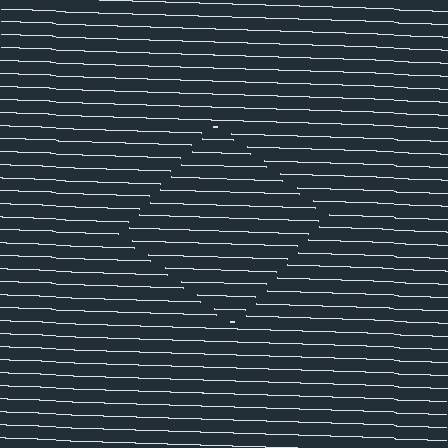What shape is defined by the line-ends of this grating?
An illusory square. The interior of the shape contains the same grating, shifted by half a period — the contour is defined by the phase discontinuity where line-ends from the inner and outer gratings abut.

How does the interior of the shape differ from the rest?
The interior of the shape contains the same grating, shifted by half a period — the contour is defined by the phase discontinuity where line-ends from the inner and outer gratings abut.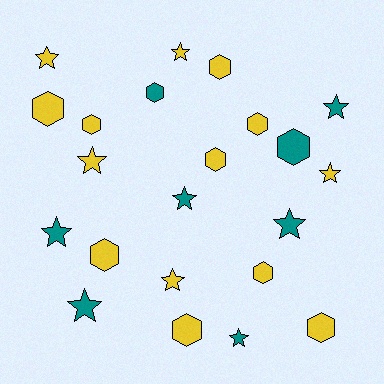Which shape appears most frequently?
Hexagon, with 11 objects.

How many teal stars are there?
There are 6 teal stars.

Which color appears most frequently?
Yellow, with 14 objects.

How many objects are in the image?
There are 22 objects.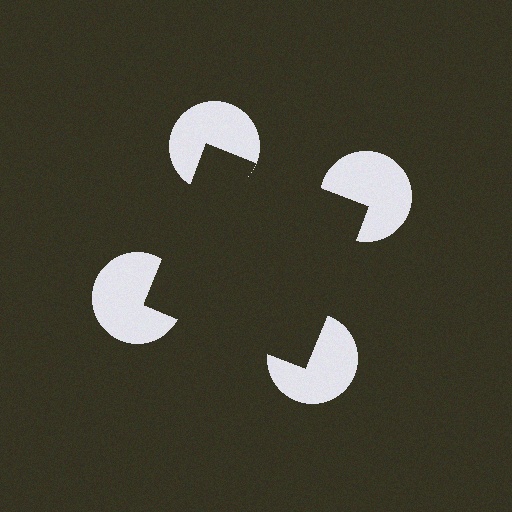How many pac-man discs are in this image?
There are 4 — one at each vertex of the illusory square.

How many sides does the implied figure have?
4 sides.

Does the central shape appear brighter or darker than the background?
It typically appears slightly darker than the background, even though no actual brightness change is drawn.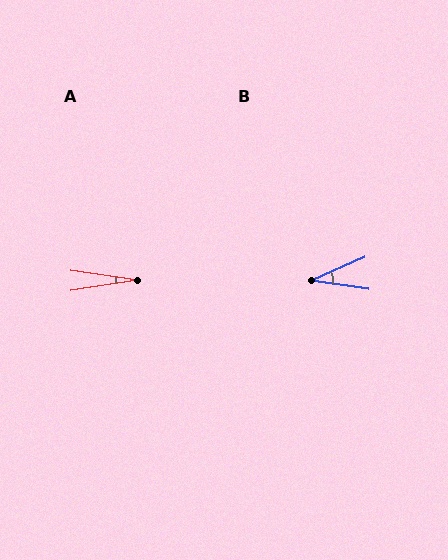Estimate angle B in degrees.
Approximately 32 degrees.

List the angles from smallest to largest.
A (18°), B (32°).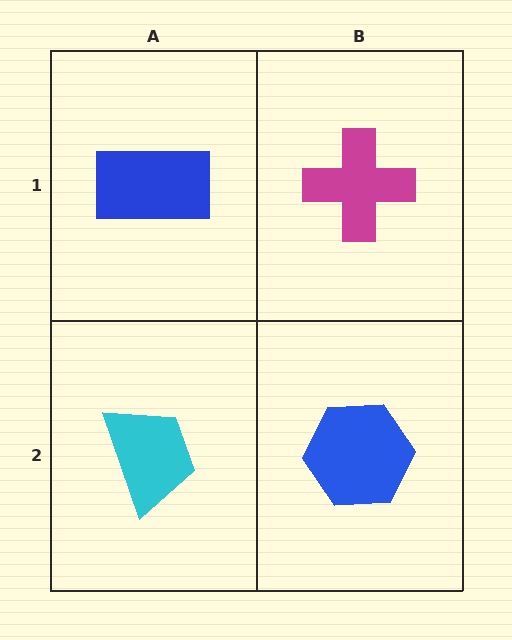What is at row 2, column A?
A cyan trapezoid.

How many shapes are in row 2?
2 shapes.